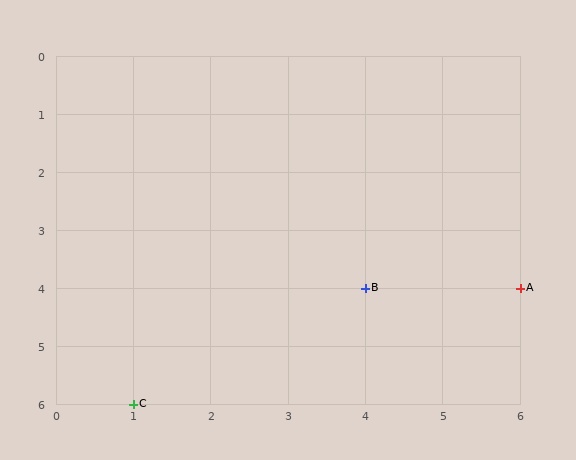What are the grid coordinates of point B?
Point B is at grid coordinates (4, 4).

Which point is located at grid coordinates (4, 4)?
Point B is at (4, 4).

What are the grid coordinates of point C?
Point C is at grid coordinates (1, 6).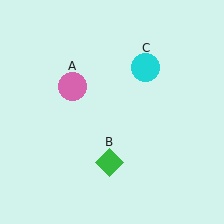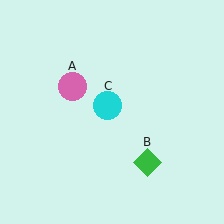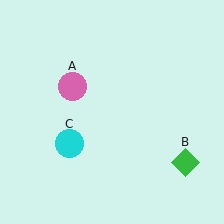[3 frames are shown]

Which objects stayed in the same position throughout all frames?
Pink circle (object A) remained stationary.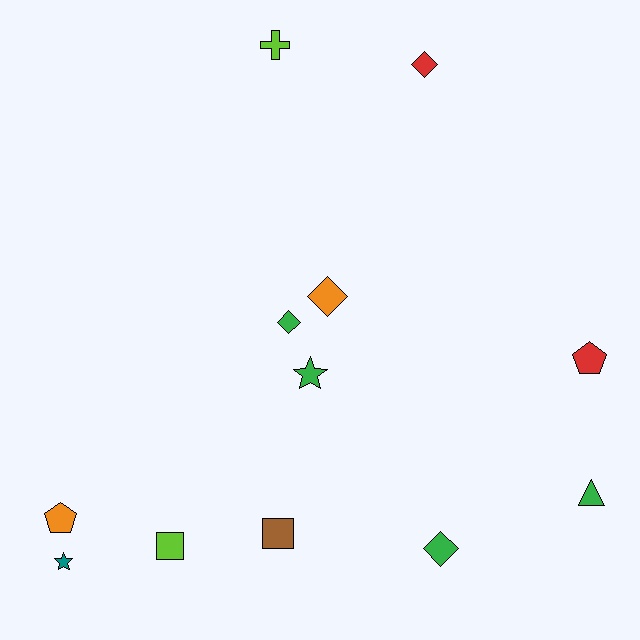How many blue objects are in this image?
There are no blue objects.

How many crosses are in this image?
There is 1 cross.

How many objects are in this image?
There are 12 objects.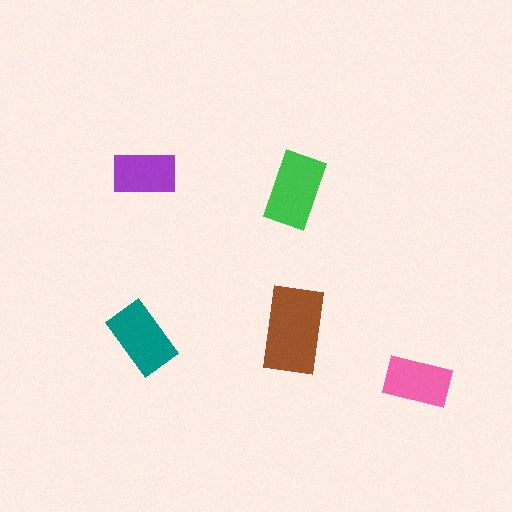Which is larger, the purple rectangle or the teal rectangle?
The teal one.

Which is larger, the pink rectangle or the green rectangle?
The green one.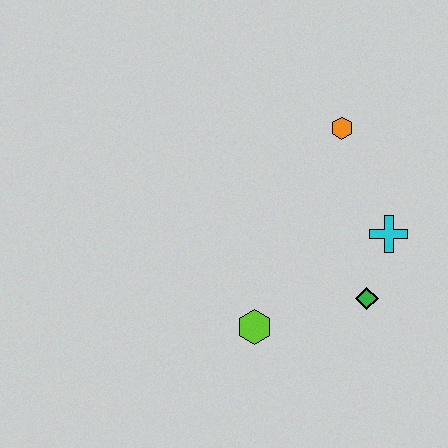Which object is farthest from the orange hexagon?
The lime hexagon is farthest from the orange hexagon.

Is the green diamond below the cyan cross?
Yes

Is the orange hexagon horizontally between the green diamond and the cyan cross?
No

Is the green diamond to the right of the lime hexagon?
Yes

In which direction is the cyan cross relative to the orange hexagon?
The cyan cross is below the orange hexagon.